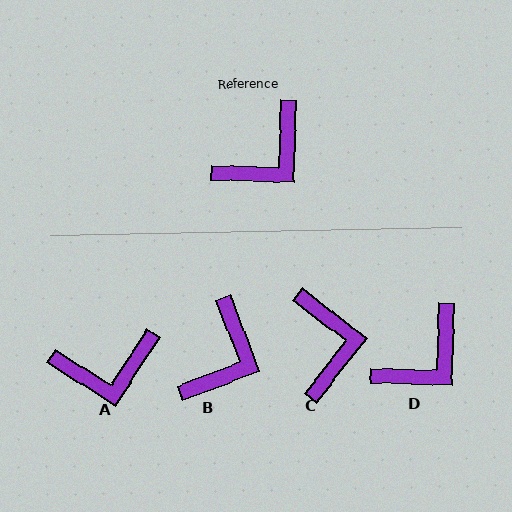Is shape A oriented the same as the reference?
No, it is off by about 31 degrees.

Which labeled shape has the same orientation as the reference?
D.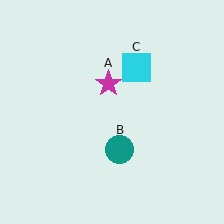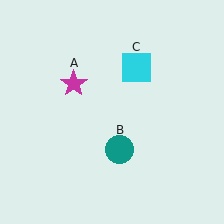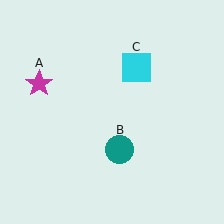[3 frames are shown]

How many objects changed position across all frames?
1 object changed position: magenta star (object A).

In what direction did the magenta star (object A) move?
The magenta star (object A) moved left.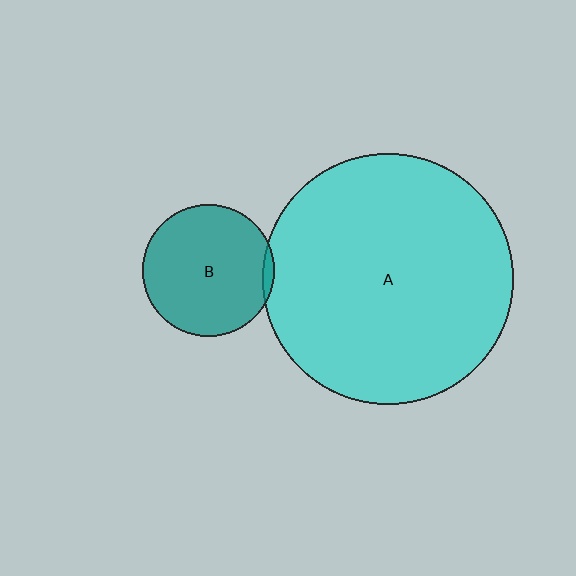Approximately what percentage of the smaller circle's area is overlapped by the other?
Approximately 5%.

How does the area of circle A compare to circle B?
Approximately 3.6 times.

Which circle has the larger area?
Circle A (cyan).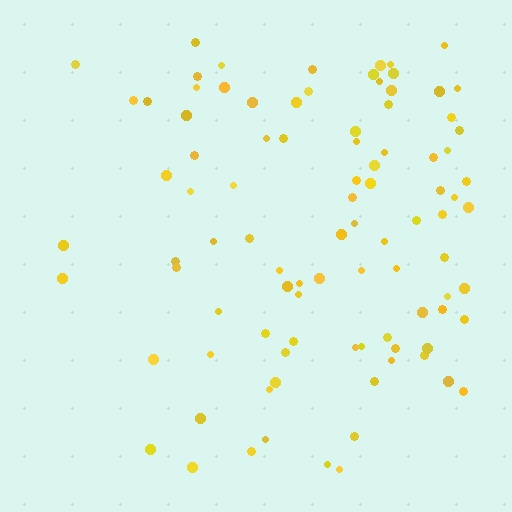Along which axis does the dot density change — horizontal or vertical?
Horizontal.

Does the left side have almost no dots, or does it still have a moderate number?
Still a moderate number, just noticeably fewer than the right.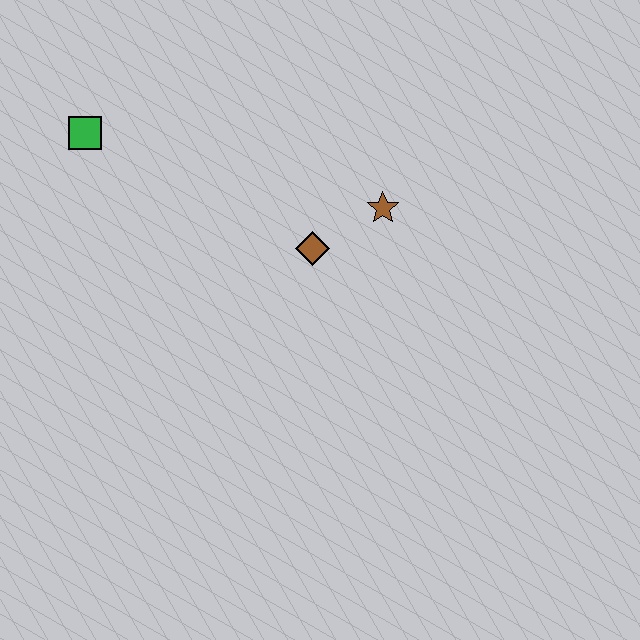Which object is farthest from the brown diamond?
The green square is farthest from the brown diamond.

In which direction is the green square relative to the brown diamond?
The green square is to the left of the brown diamond.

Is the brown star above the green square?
No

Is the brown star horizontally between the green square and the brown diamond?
No